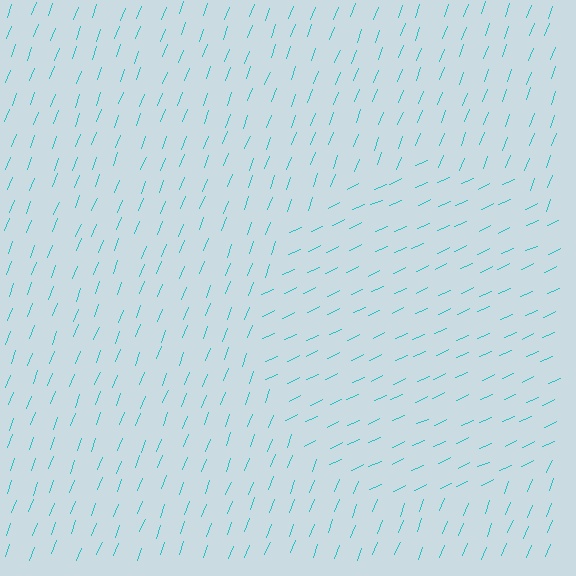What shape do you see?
I see a circle.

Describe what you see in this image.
The image is filled with small cyan line segments. A circle region in the image has lines oriented differently from the surrounding lines, creating a visible texture boundary.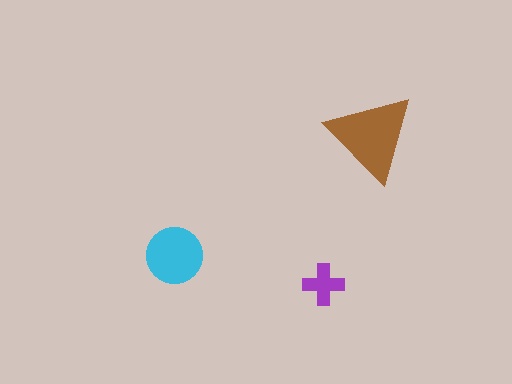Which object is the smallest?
The purple cross.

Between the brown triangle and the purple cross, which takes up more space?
The brown triangle.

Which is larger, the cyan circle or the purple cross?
The cyan circle.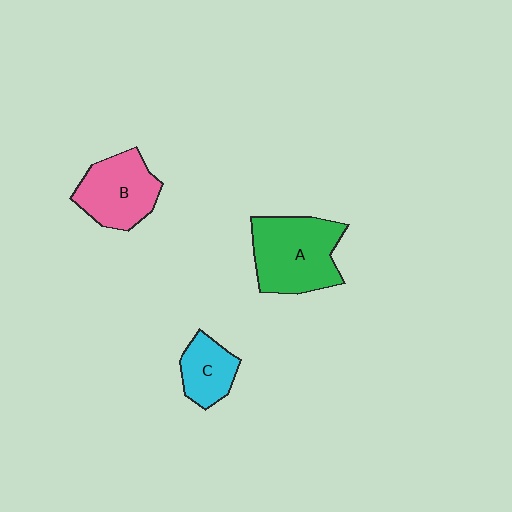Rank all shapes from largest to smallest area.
From largest to smallest: A (green), B (pink), C (cyan).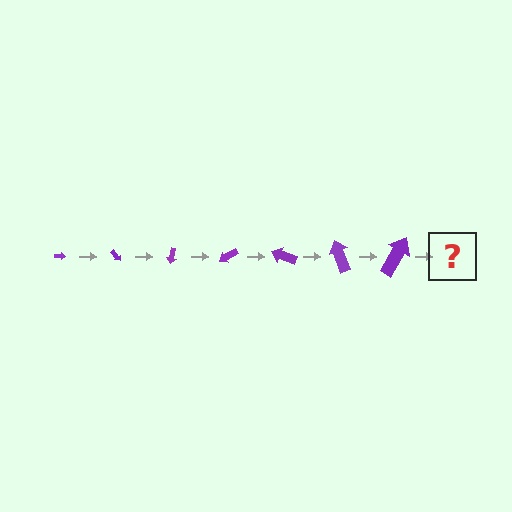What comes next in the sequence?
The next element should be an arrow, larger than the previous one and rotated 350 degrees from the start.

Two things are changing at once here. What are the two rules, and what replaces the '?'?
The two rules are that the arrow grows larger each step and it rotates 50 degrees each step. The '?' should be an arrow, larger than the previous one and rotated 350 degrees from the start.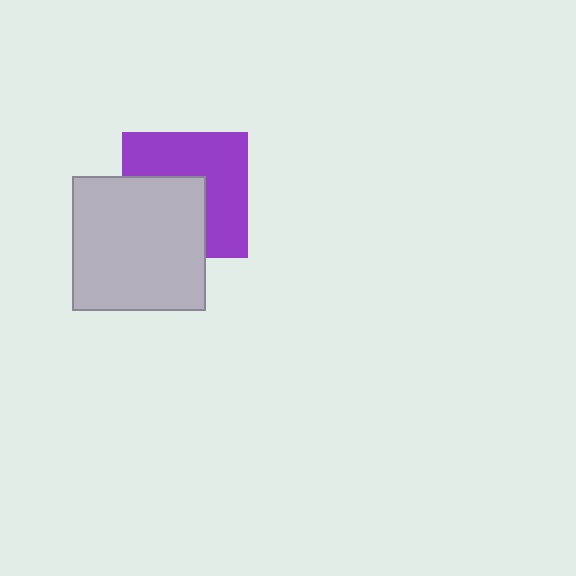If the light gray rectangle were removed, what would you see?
You would see the complete purple square.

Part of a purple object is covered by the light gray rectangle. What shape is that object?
It is a square.